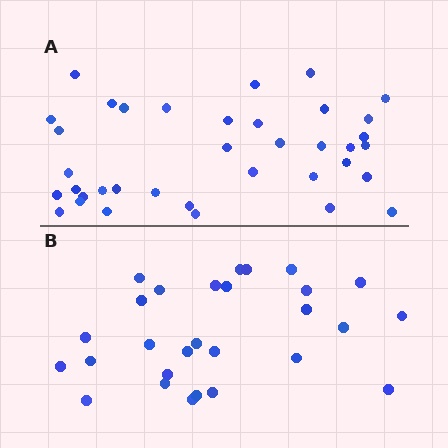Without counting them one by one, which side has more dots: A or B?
Region A (the top region) has more dots.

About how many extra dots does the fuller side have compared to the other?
Region A has roughly 8 or so more dots than region B.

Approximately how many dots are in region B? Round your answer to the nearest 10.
About 30 dots. (The exact count is 28, which rounds to 30.)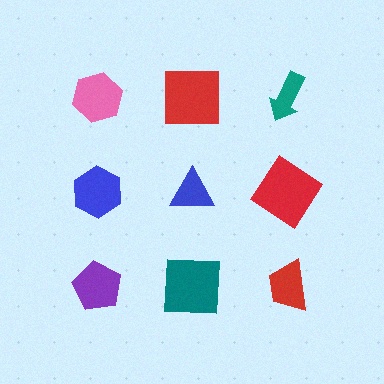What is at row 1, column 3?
A teal arrow.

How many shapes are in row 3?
3 shapes.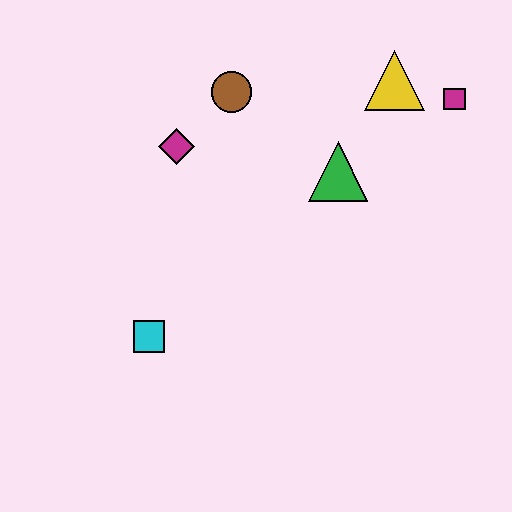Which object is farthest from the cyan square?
The magenta square is farthest from the cyan square.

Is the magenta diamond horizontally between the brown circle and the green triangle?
No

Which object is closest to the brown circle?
The magenta diamond is closest to the brown circle.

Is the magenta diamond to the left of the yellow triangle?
Yes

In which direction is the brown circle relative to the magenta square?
The brown circle is to the left of the magenta square.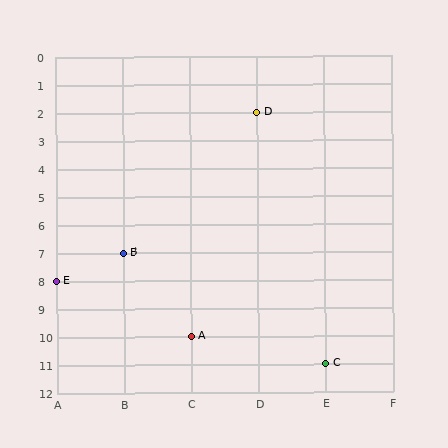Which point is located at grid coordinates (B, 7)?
Point B is at (B, 7).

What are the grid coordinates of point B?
Point B is at grid coordinates (B, 7).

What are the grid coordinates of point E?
Point E is at grid coordinates (A, 8).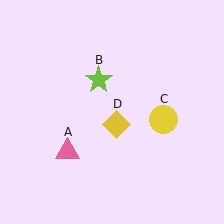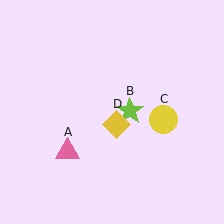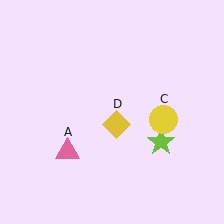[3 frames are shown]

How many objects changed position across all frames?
1 object changed position: lime star (object B).